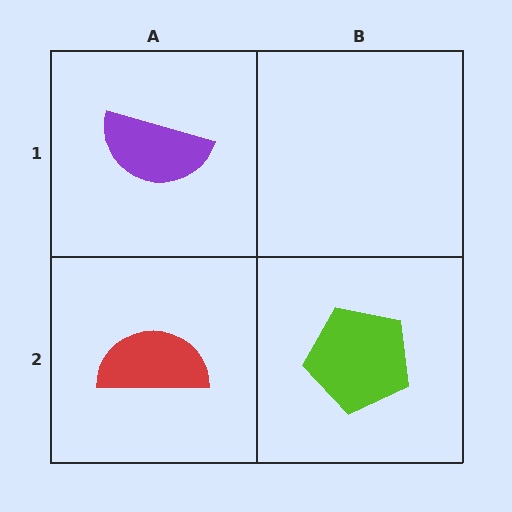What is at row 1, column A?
A purple semicircle.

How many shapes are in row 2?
2 shapes.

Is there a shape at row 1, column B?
No, that cell is empty.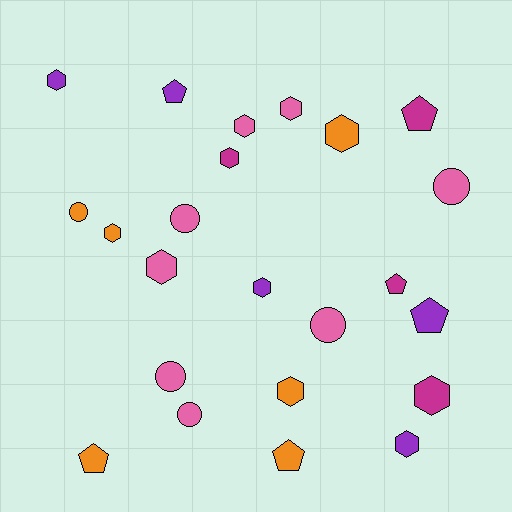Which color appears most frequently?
Pink, with 8 objects.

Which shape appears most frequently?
Hexagon, with 11 objects.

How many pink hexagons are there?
There are 3 pink hexagons.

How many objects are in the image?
There are 23 objects.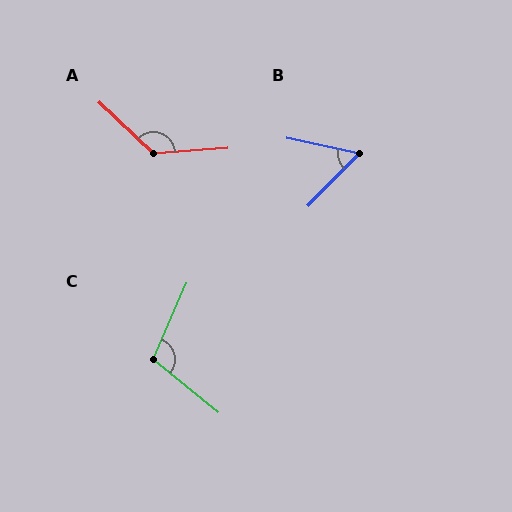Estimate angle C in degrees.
Approximately 106 degrees.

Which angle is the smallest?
B, at approximately 58 degrees.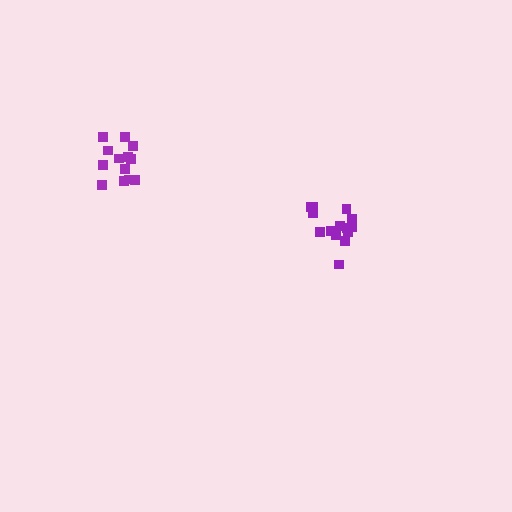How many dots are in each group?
Group 1: 13 dots, Group 2: 14 dots (27 total).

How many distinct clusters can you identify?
There are 2 distinct clusters.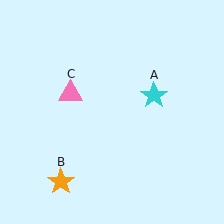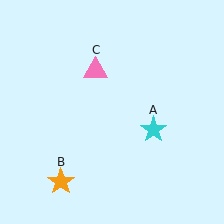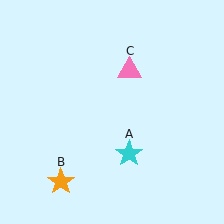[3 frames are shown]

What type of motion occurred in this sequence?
The cyan star (object A), pink triangle (object C) rotated clockwise around the center of the scene.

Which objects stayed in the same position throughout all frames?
Orange star (object B) remained stationary.